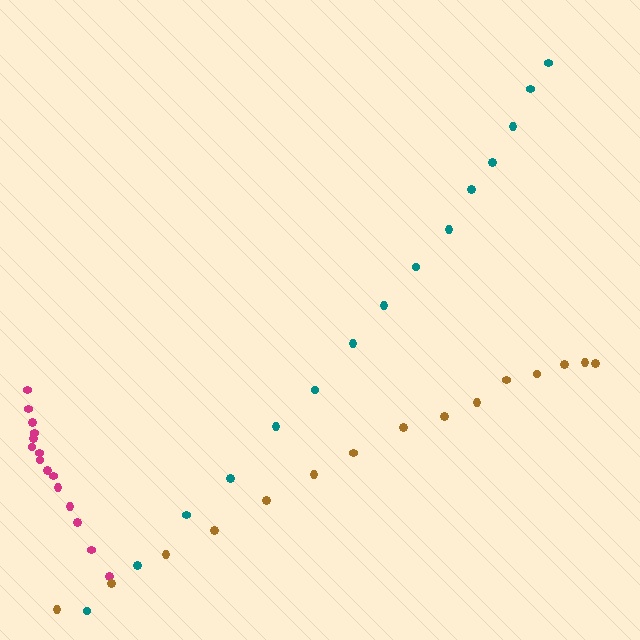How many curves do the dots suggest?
There are 3 distinct paths.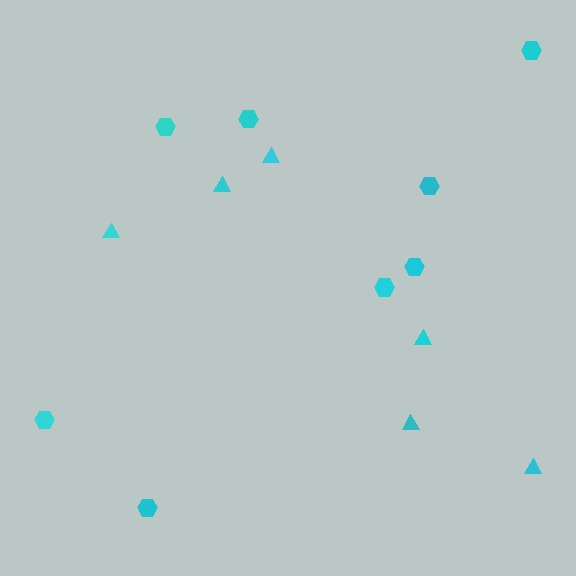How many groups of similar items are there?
There are 2 groups: one group of hexagons (8) and one group of triangles (6).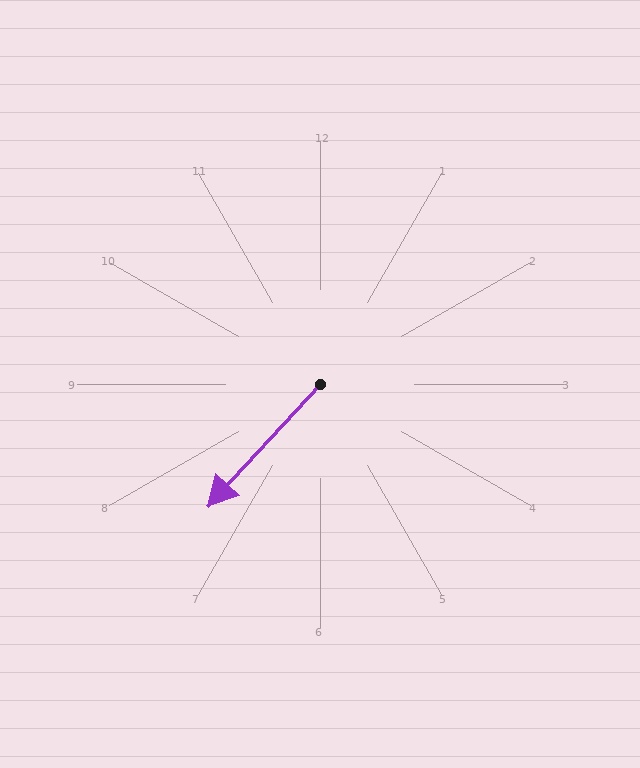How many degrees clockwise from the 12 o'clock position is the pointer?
Approximately 223 degrees.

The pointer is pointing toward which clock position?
Roughly 7 o'clock.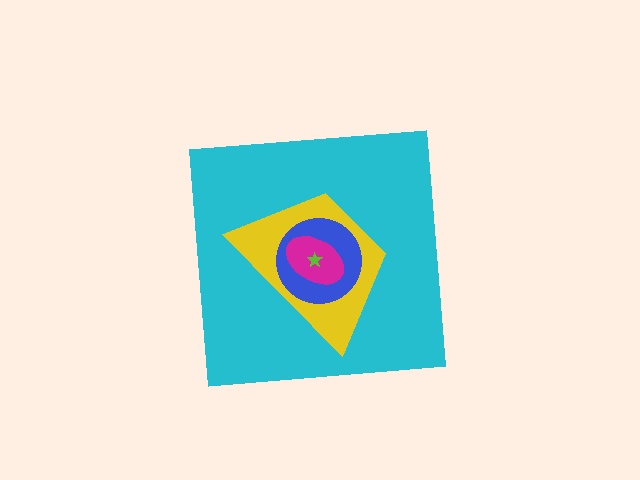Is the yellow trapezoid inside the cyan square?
Yes.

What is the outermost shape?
The cyan square.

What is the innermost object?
The lime star.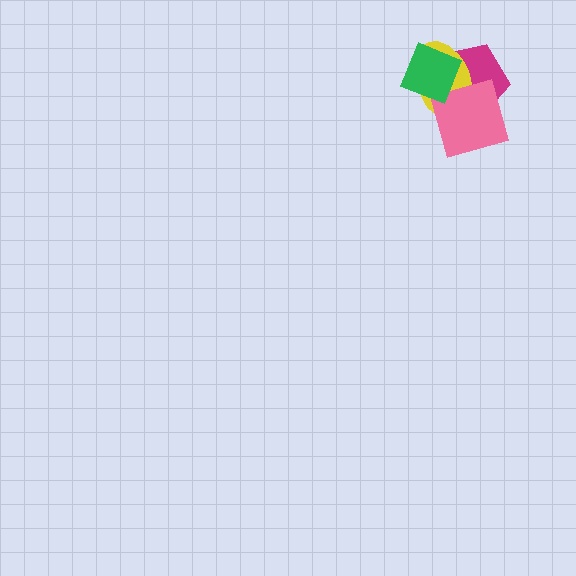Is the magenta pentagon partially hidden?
Yes, it is partially covered by another shape.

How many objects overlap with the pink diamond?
3 objects overlap with the pink diamond.